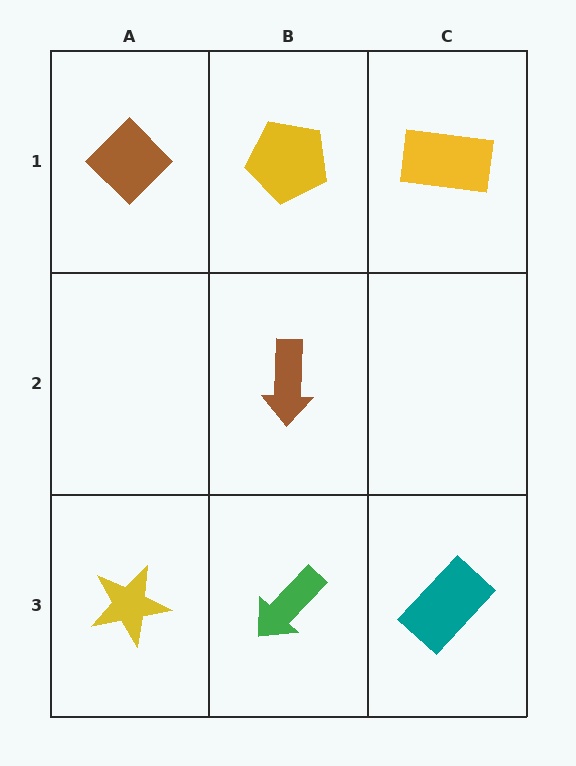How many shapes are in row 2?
1 shape.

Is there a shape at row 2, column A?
No, that cell is empty.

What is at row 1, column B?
A yellow pentagon.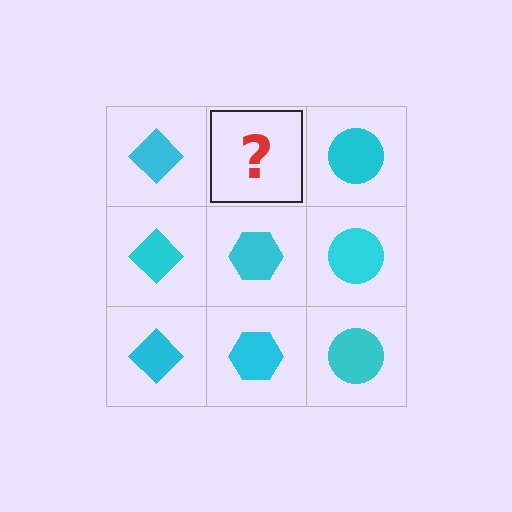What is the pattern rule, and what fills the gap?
The rule is that each column has a consistent shape. The gap should be filled with a cyan hexagon.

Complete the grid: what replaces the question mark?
The question mark should be replaced with a cyan hexagon.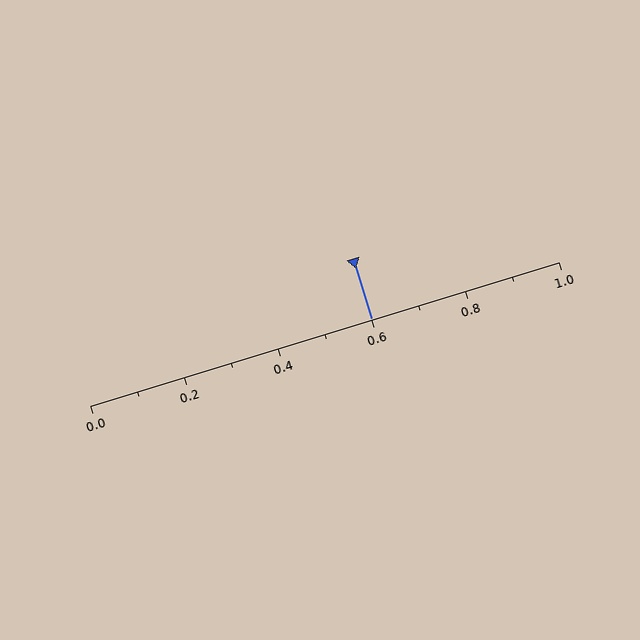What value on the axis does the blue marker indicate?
The marker indicates approximately 0.6.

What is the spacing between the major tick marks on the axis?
The major ticks are spaced 0.2 apart.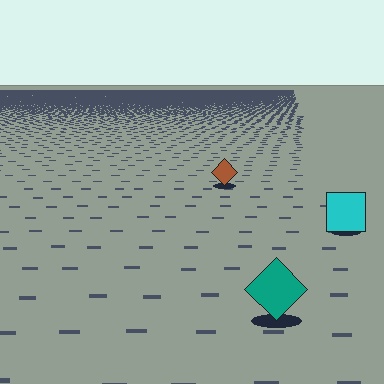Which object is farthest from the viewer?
The brown diamond is farthest from the viewer. It appears smaller and the ground texture around it is denser.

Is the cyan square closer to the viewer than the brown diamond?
Yes. The cyan square is closer — you can tell from the texture gradient: the ground texture is coarser near it.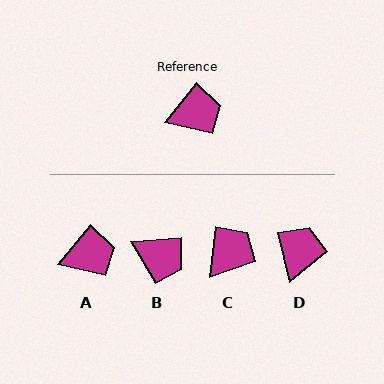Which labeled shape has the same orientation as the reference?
A.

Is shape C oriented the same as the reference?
No, it is off by about 32 degrees.